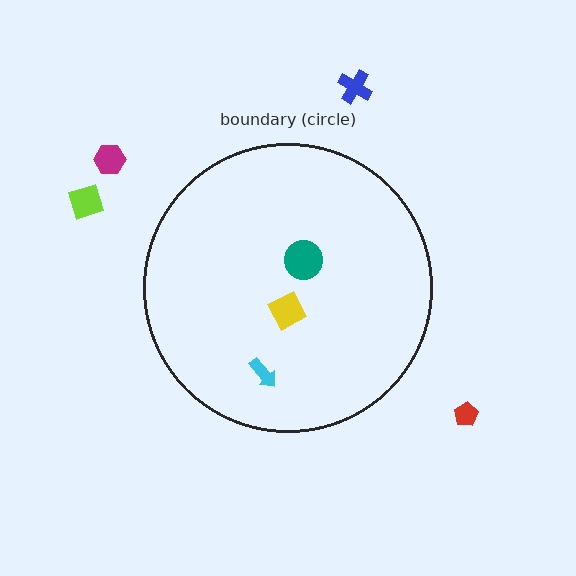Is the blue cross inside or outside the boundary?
Outside.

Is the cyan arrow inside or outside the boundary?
Inside.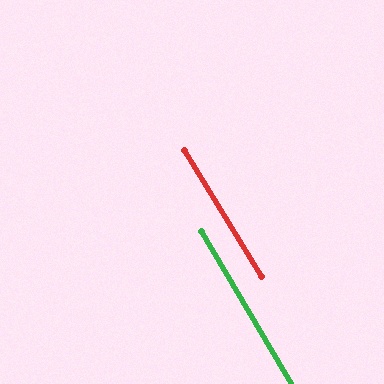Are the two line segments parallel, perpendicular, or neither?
Parallel — their directions differ by only 1.0°.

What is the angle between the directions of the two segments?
Approximately 1 degree.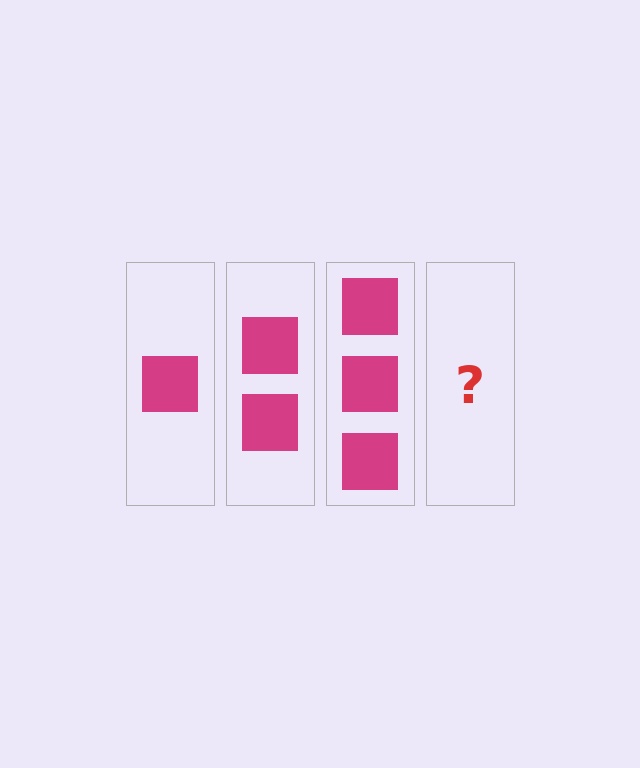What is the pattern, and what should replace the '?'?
The pattern is that each step adds one more square. The '?' should be 4 squares.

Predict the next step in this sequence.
The next step is 4 squares.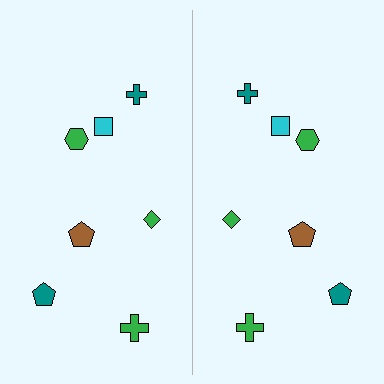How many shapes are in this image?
There are 14 shapes in this image.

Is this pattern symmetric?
Yes, this pattern has bilateral (reflection) symmetry.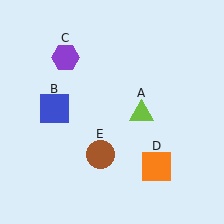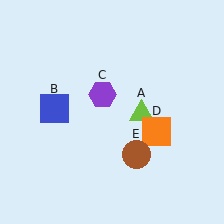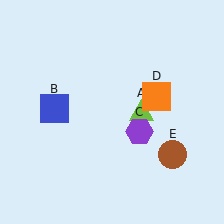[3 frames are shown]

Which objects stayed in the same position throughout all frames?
Lime triangle (object A) and blue square (object B) remained stationary.